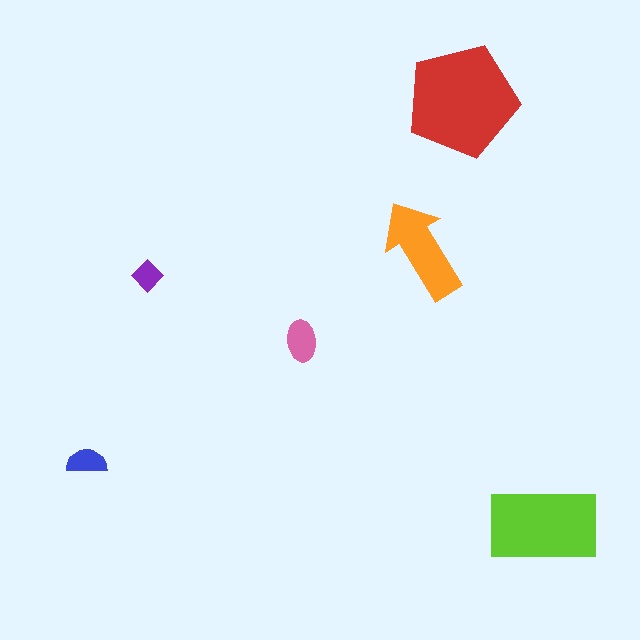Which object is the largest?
The red pentagon.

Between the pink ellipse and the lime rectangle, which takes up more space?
The lime rectangle.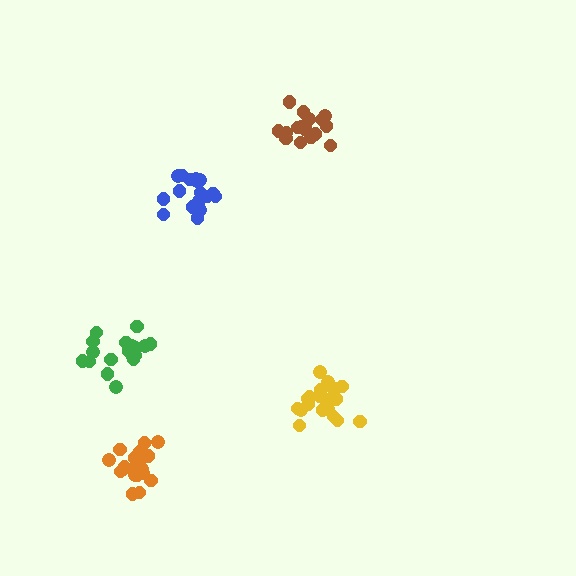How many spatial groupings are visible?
There are 5 spatial groupings.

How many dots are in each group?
Group 1: 17 dots, Group 2: 21 dots, Group 3: 19 dots, Group 4: 21 dots, Group 5: 18 dots (96 total).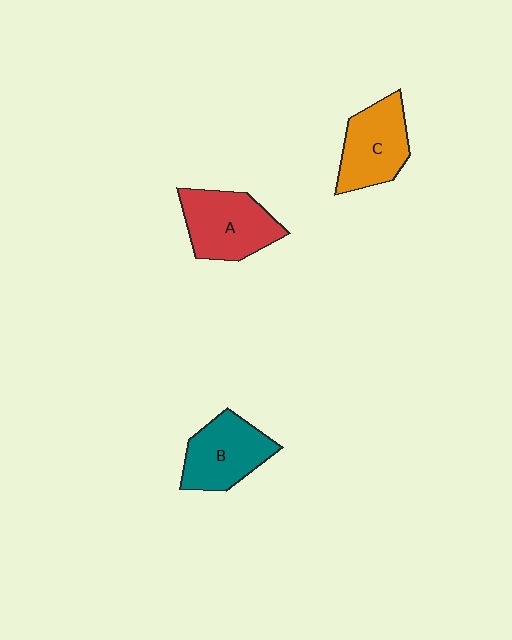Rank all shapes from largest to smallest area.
From largest to smallest: A (red), B (teal), C (orange).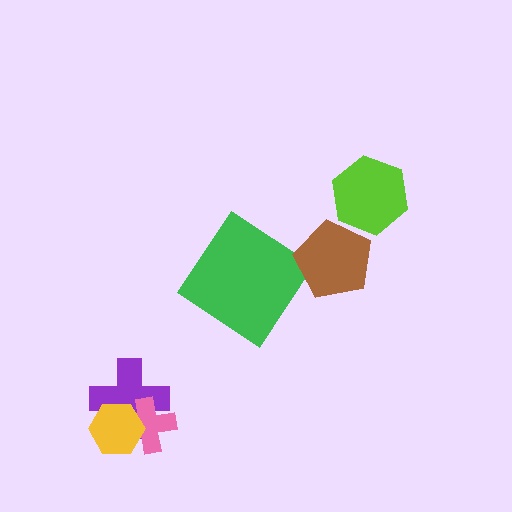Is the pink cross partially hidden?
Yes, it is partially covered by another shape.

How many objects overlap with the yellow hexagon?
2 objects overlap with the yellow hexagon.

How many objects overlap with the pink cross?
2 objects overlap with the pink cross.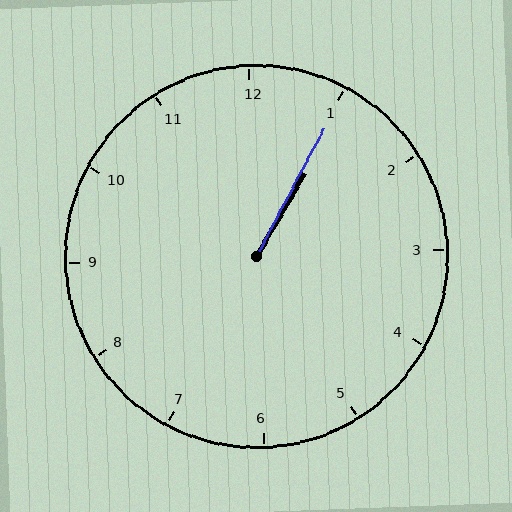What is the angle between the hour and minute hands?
Approximately 2 degrees.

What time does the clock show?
1:05.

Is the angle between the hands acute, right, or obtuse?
It is acute.